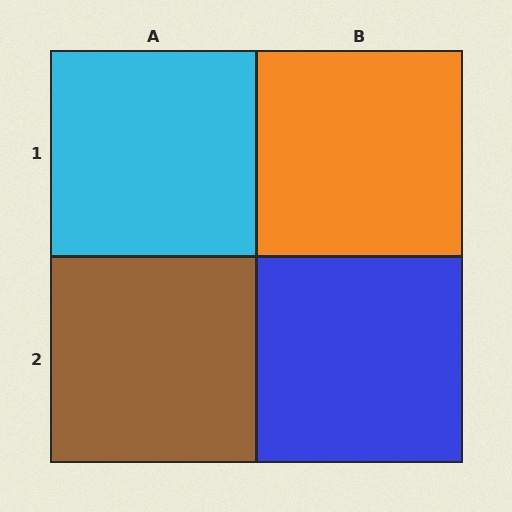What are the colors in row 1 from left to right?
Cyan, orange.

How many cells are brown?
1 cell is brown.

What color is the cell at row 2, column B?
Blue.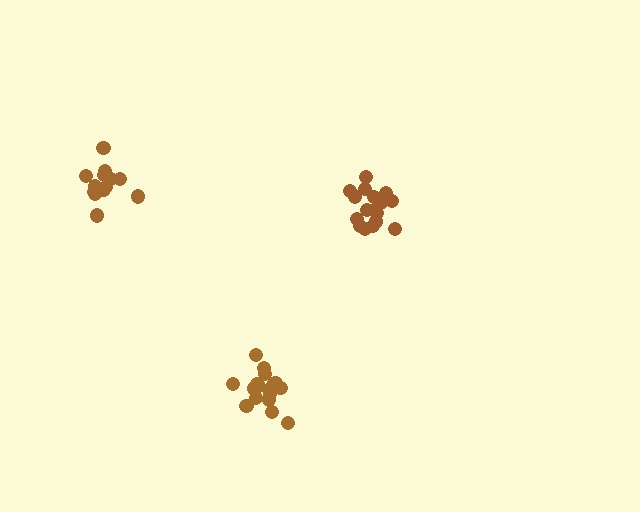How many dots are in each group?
Group 1: 18 dots, Group 2: 14 dots, Group 3: 16 dots (48 total).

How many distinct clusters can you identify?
There are 3 distinct clusters.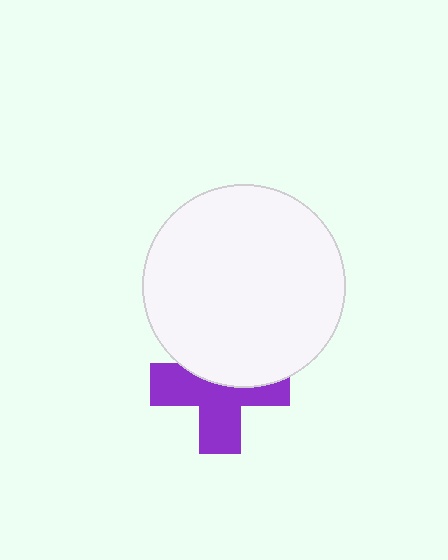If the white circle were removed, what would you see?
You would see the complete purple cross.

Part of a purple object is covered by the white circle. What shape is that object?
It is a cross.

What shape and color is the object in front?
The object in front is a white circle.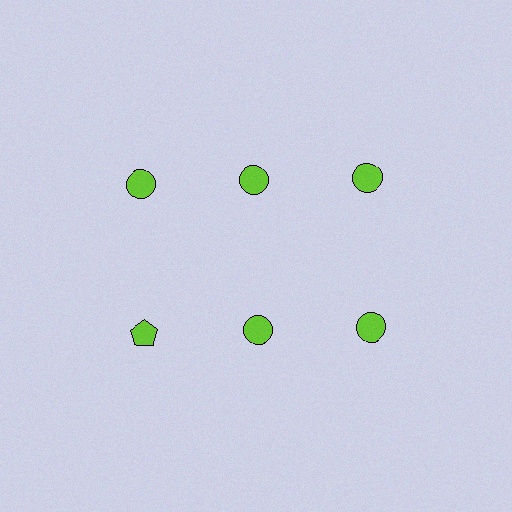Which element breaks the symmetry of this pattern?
The lime pentagon in the second row, leftmost column breaks the symmetry. All other shapes are lime circles.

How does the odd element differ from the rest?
It has a different shape: pentagon instead of circle.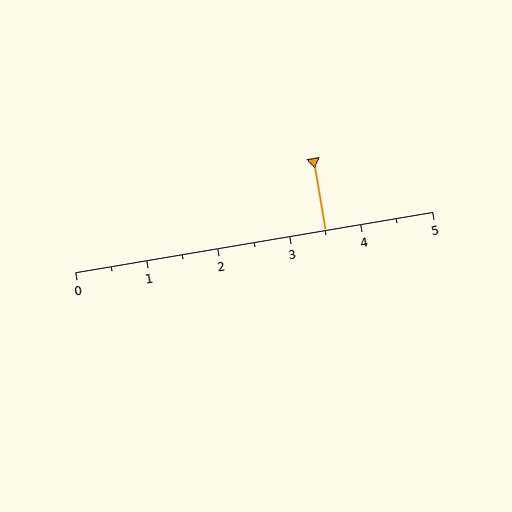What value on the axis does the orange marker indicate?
The marker indicates approximately 3.5.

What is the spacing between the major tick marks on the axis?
The major ticks are spaced 1 apart.